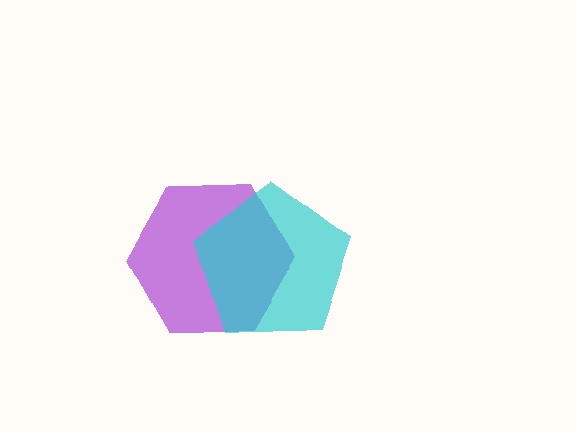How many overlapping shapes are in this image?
There are 2 overlapping shapes in the image.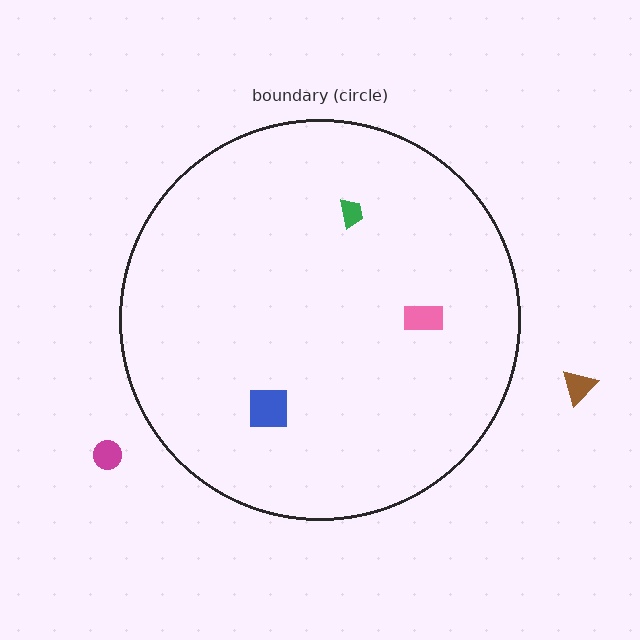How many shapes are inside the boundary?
3 inside, 2 outside.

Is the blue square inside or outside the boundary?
Inside.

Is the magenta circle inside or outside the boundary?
Outside.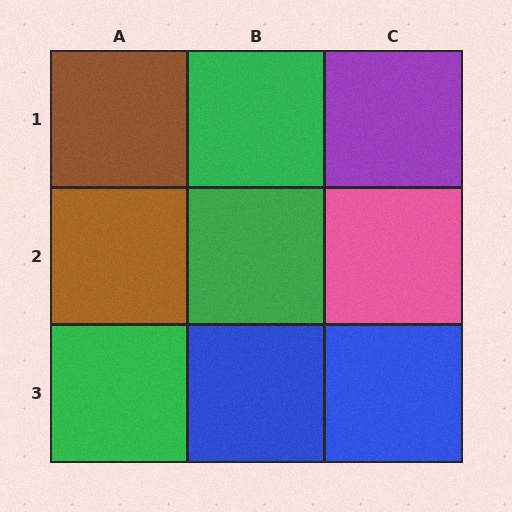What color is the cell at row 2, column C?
Pink.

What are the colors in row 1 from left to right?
Brown, green, purple.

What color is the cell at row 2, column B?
Green.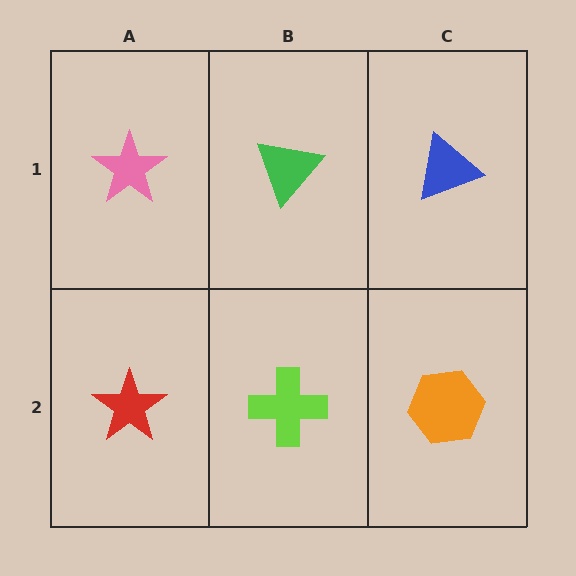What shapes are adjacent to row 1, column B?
A lime cross (row 2, column B), a pink star (row 1, column A), a blue triangle (row 1, column C).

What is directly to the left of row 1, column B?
A pink star.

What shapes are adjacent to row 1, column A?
A red star (row 2, column A), a green triangle (row 1, column B).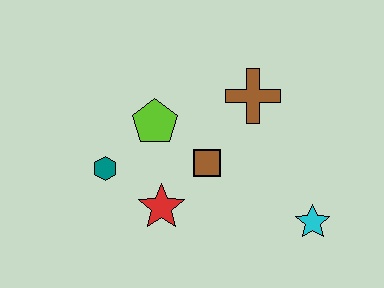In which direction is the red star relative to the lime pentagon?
The red star is below the lime pentagon.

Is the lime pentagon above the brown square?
Yes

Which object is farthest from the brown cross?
The teal hexagon is farthest from the brown cross.